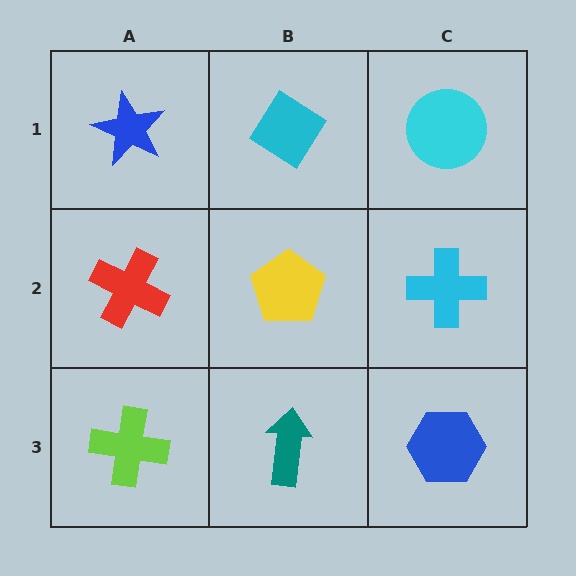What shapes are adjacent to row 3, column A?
A red cross (row 2, column A), a teal arrow (row 3, column B).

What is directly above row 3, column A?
A red cross.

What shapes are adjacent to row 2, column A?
A blue star (row 1, column A), a lime cross (row 3, column A), a yellow pentagon (row 2, column B).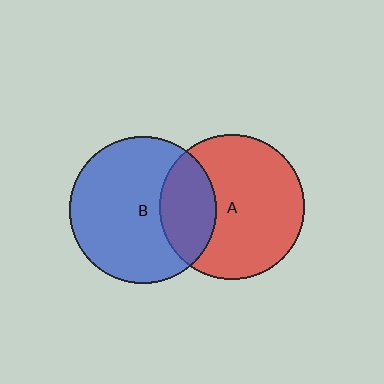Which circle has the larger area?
Circle B (blue).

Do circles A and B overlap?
Yes.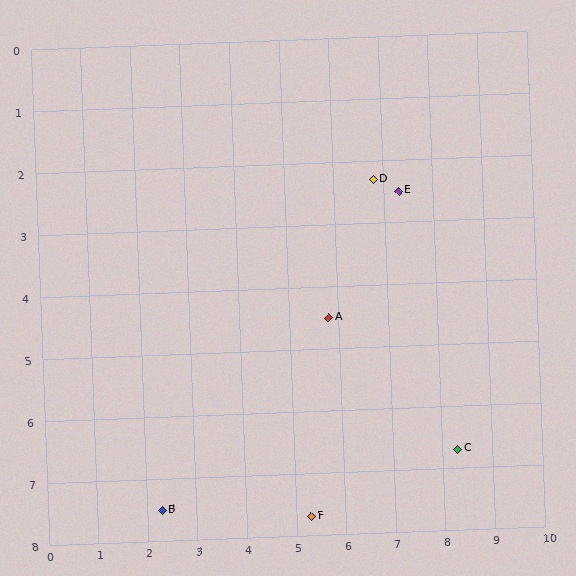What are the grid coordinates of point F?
Point F is at approximately (5.3, 7.7).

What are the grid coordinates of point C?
Point C is at approximately (8.3, 6.7).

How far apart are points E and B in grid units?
Points E and B are about 7.1 grid units apart.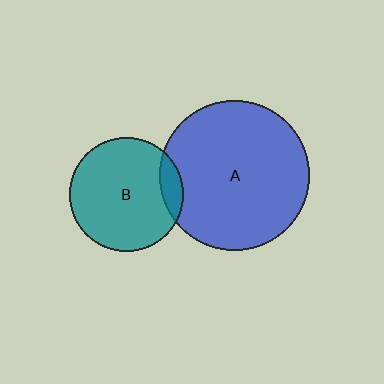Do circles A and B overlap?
Yes.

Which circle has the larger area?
Circle A (blue).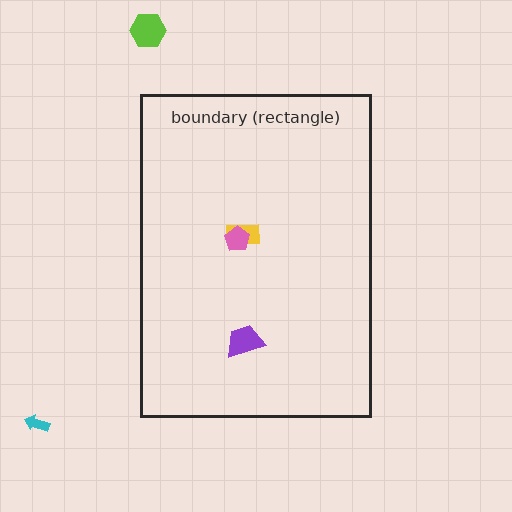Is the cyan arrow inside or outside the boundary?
Outside.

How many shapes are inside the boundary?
3 inside, 2 outside.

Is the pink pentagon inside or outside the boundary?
Inside.